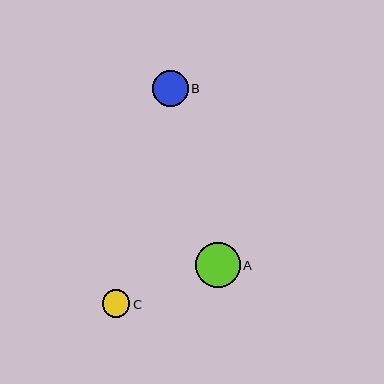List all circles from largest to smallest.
From largest to smallest: A, B, C.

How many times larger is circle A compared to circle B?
Circle A is approximately 1.3 times the size of circle B.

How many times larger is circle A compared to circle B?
Circle A is approximately 1.3 times the size of circle B.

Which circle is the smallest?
Circle C is the smallest with a size of approximately 27 pixels.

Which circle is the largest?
Circle A is the largest with a size of approximately 45 pixels.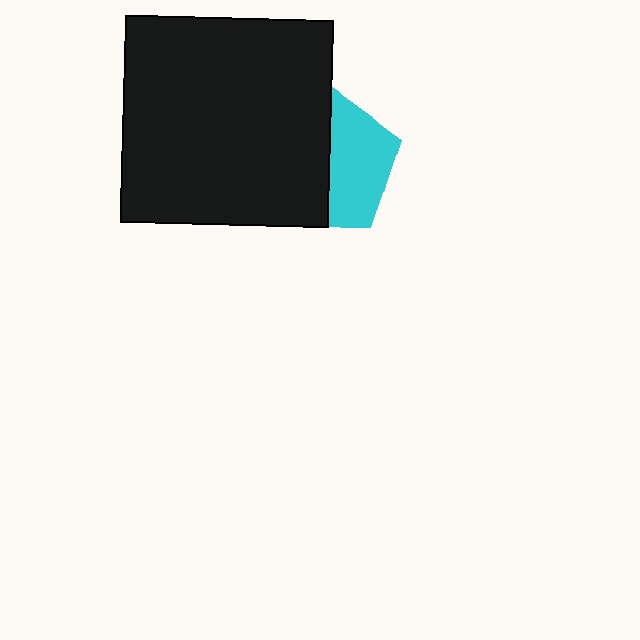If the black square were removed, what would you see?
You would see the complete cyan pentagon.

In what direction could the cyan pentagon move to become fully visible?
The cyan pentagon could move right. That would shift it out from behind the black square entirely.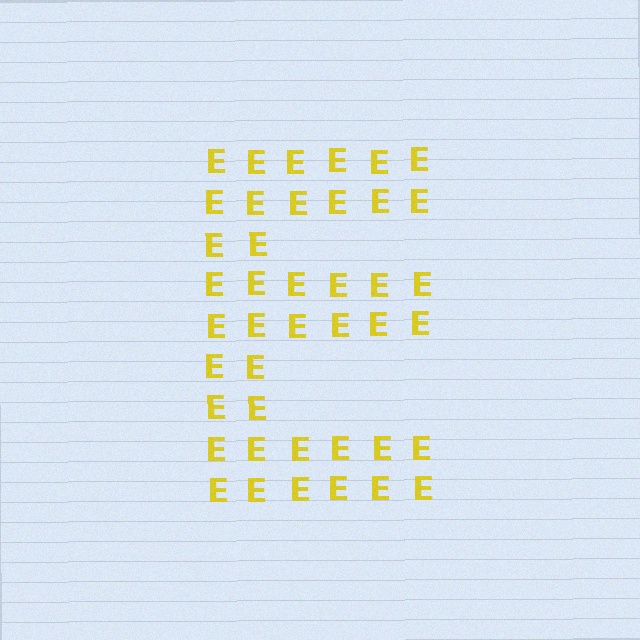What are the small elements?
The small elements are letter E's.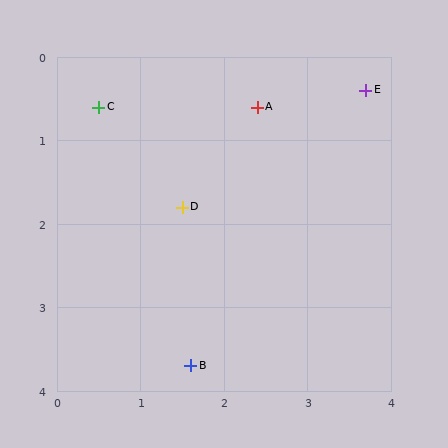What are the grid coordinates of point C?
Point C is at approximately (0.5, 0.6).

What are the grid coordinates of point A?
Point A is at approximately (2.4, 0.6).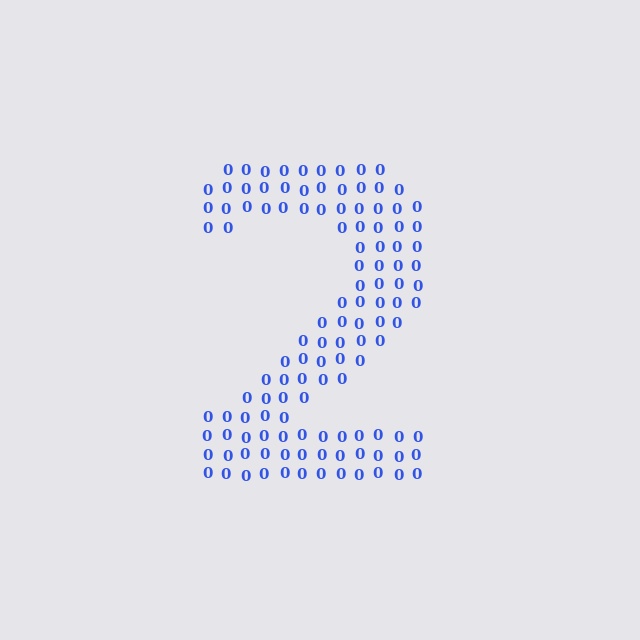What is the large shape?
The large shape is the digit 2.